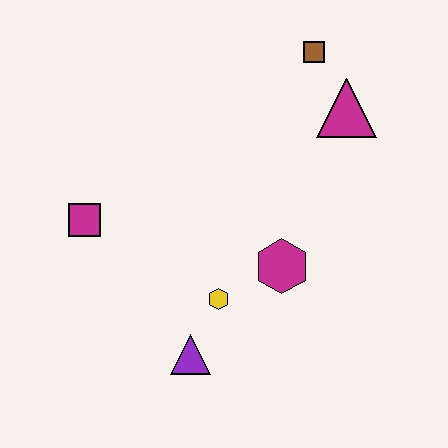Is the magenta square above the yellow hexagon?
Yes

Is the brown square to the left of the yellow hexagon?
No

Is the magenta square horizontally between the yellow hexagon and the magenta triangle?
No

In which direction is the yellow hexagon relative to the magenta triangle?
The yellow hexagon is below the magenta triangle.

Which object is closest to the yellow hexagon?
The purple triangle is closest to the yellow hexagon.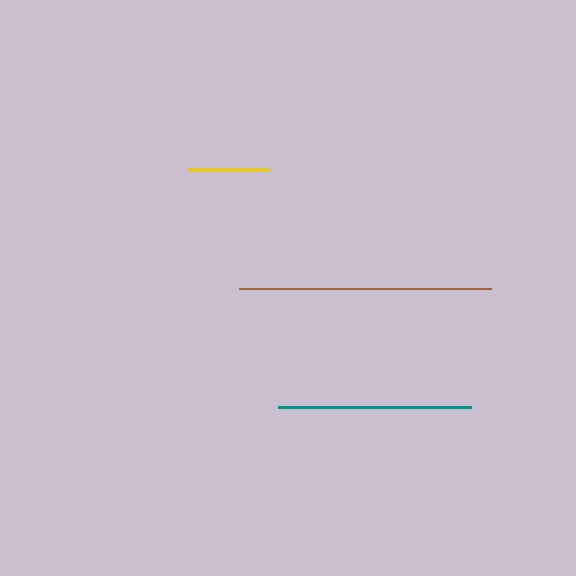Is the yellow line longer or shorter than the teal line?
The teal line is longer than the yellow line.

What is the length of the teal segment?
The teal segment is approximately 193 pixels long.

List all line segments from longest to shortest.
From longest to shortest: brown, teal, yellow.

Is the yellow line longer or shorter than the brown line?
The brown line is longer than the yellow line.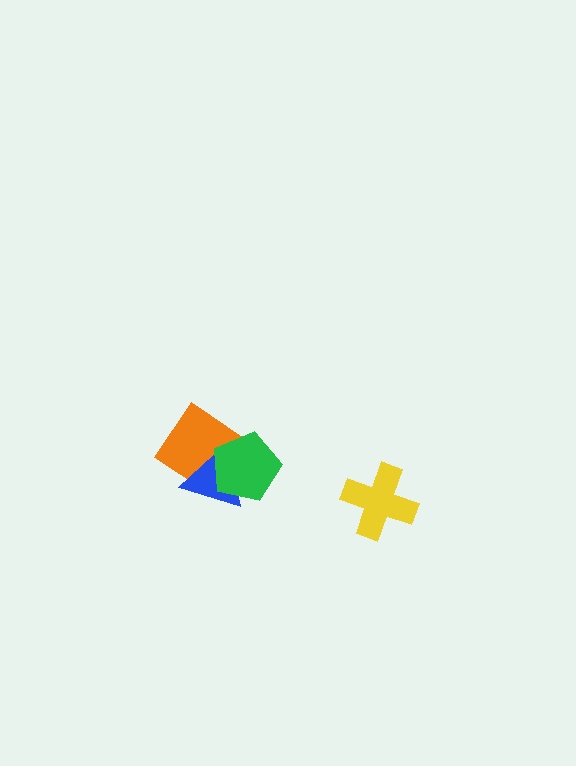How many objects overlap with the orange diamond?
2 objects overlap with the orange diamond.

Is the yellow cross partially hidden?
No, no other shape covers it.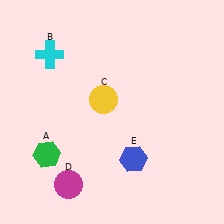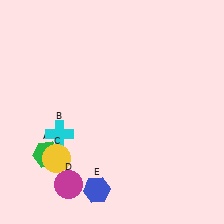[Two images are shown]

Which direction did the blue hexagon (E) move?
The blue hexagon (E) moved left.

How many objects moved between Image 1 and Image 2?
3 objects moved between the two images.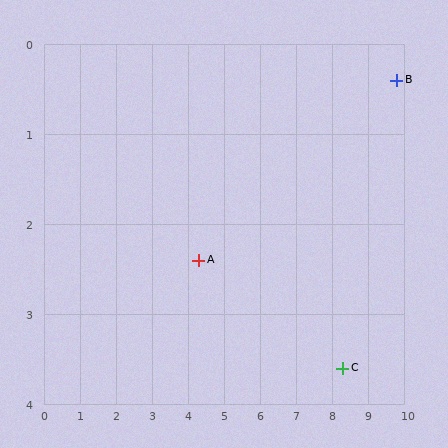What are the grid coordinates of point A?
Point A is at approximately (4.3, 2.4).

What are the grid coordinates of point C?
Point C is at approximately (8.3, 3.6).